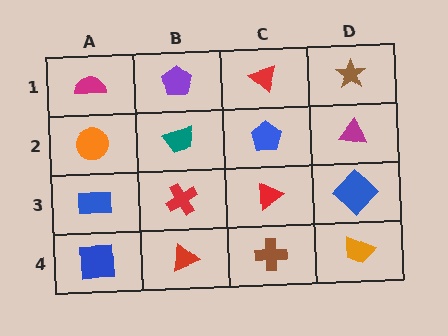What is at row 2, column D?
A magenta triangle.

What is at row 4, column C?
A brown cross.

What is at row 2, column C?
A blue pentagon.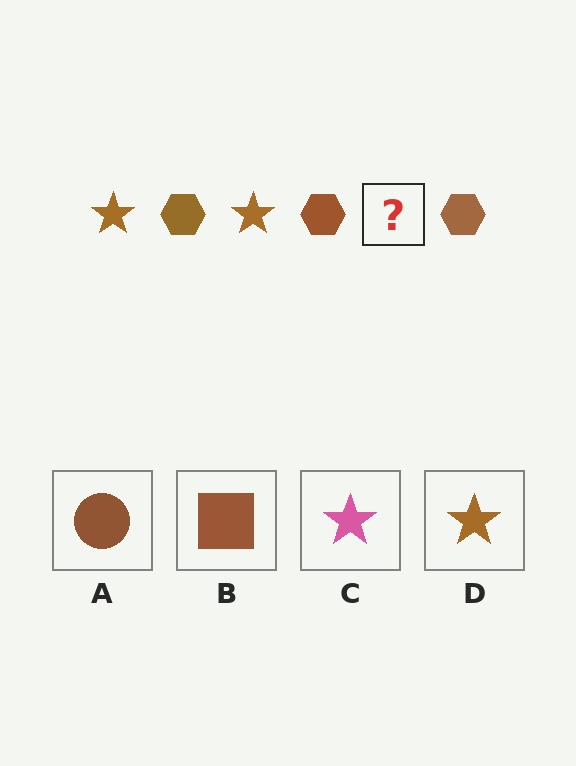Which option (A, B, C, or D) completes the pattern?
D.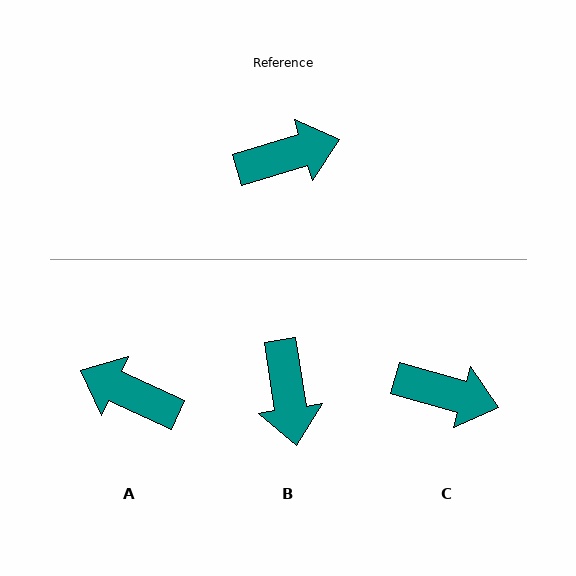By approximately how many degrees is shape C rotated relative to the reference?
Approximately 32 degrees clockwise.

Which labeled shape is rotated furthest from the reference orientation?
A, about 139 degrees away.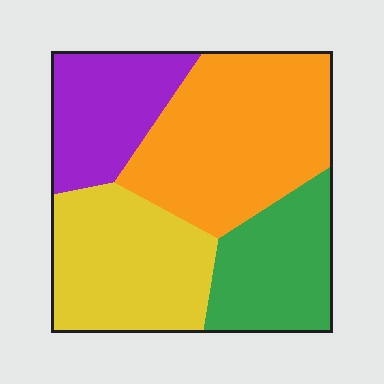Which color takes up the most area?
Orange, at roughly 35%.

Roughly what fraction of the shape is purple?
Purple covers about 20% of the shape.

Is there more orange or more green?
Orange.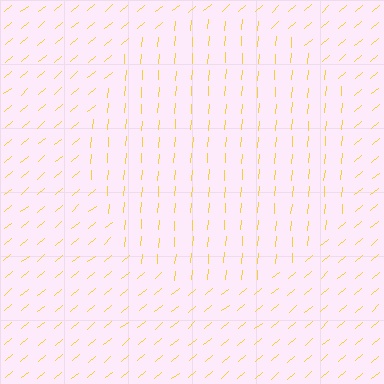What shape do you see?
I see a circle.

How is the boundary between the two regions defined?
The boundary is defined purely by a change in line orientation (approximately 45 degrees difference). All lines are the same color and thickness.